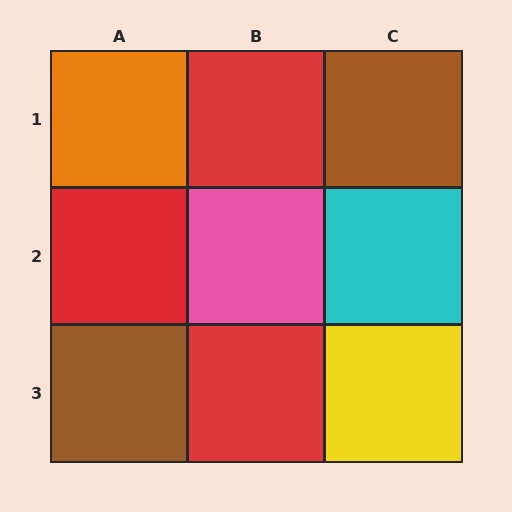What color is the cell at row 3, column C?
Yellow.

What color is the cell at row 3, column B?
Red.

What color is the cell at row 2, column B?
Pink.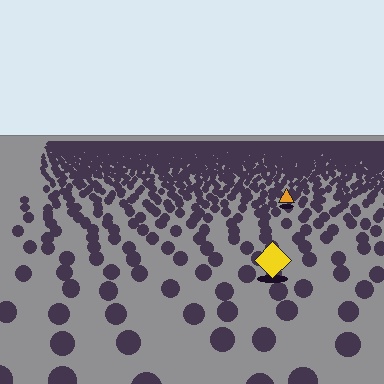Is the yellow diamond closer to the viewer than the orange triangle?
Yes. The yellow diamond is closer — you can tell from the texture gradient: the ground texture is coarser near it.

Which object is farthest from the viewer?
The orange triangle is farthest from the viewer. It appears smaller and the ground texture around it is denser.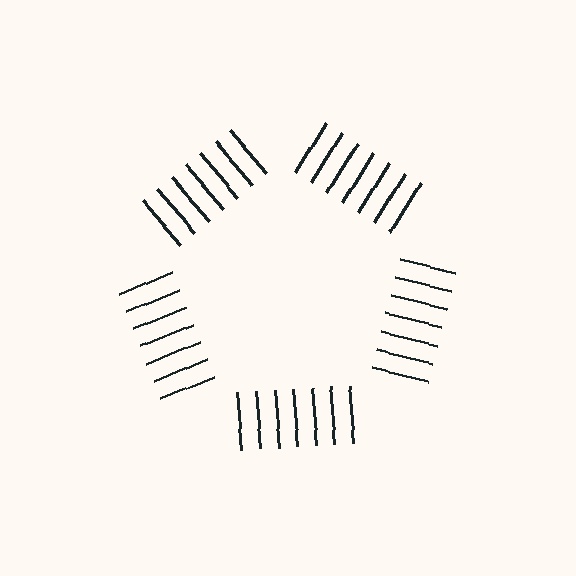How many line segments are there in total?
35 — 7 along each of the 5 edges.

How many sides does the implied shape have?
5 sides — the line-ends trace a pentagon.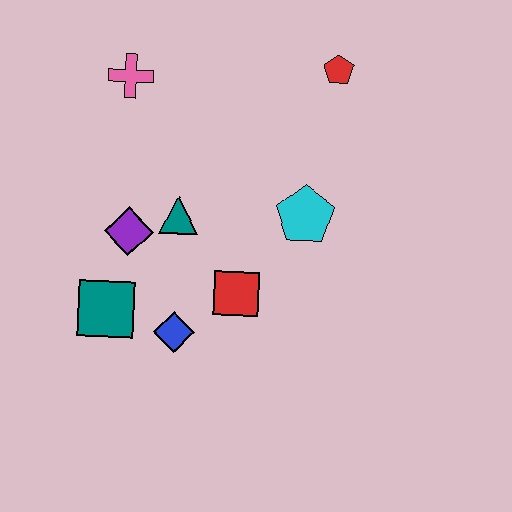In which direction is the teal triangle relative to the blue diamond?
The teal triangle is above the blue diamond.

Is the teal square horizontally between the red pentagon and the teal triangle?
No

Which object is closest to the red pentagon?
The cyan pentagon is closest to the red pentagon.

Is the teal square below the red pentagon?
Yes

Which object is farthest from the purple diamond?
The red pentagon is farthest from the purple diamond.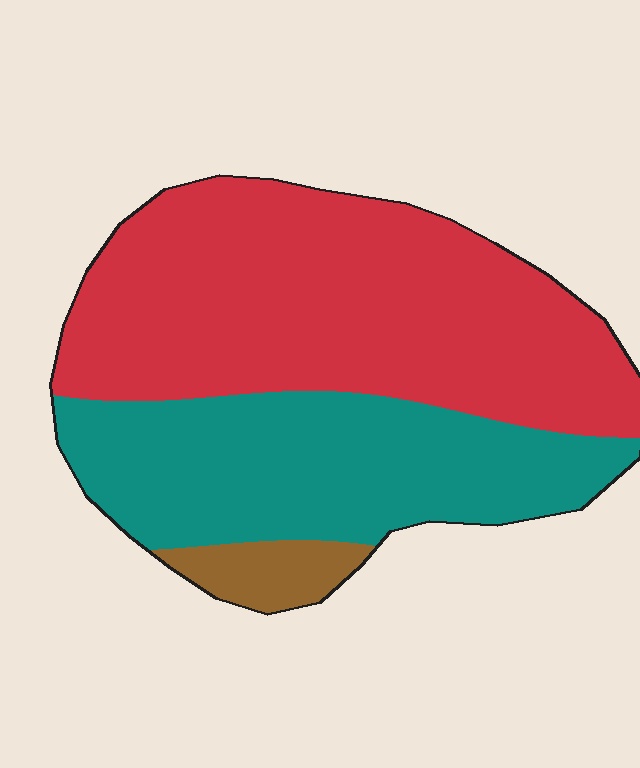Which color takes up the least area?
Brown, at roughly 5%.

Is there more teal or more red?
Red.